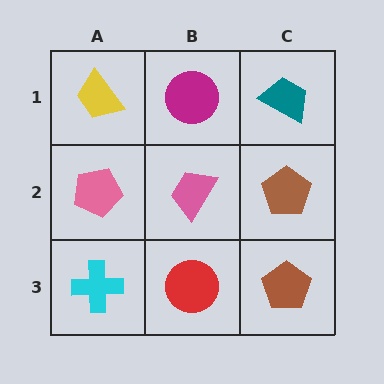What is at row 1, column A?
A yellow trapezoid.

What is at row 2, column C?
A brown pentagon.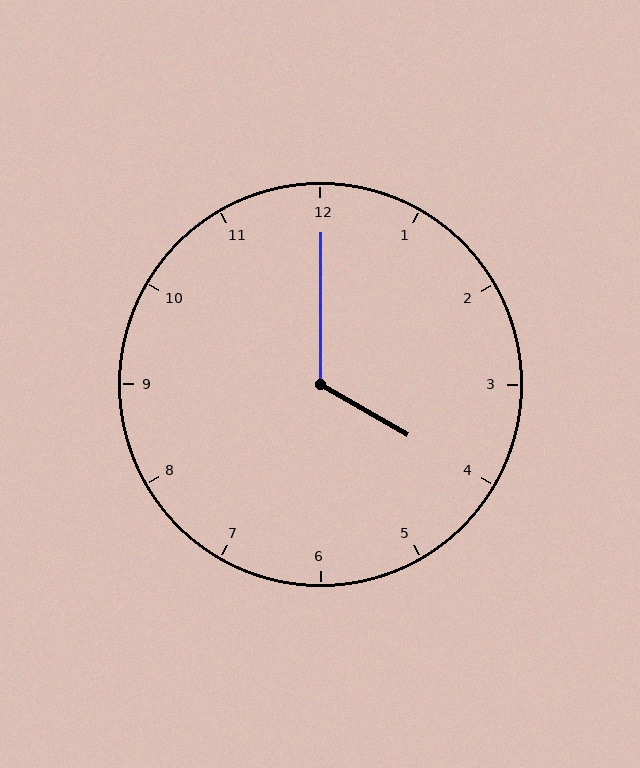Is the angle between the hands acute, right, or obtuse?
It is obtuse.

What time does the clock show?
4:00.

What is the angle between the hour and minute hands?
Approximately 120 degrees.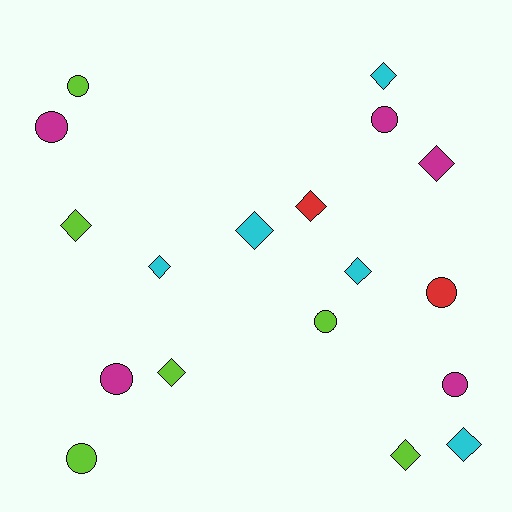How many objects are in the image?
There are 18 objects.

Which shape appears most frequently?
Diamond, with 10 objects.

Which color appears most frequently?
Lime, with 6 objects.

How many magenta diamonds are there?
There is 1 magenta diamond.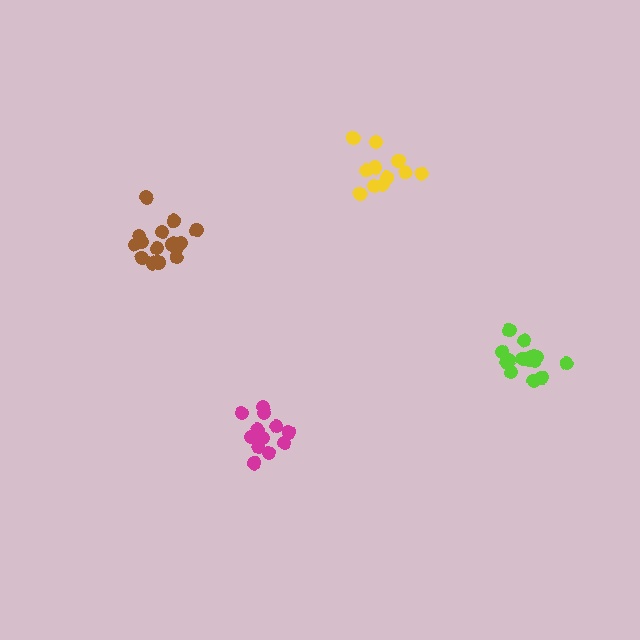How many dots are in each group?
Group 1: 11 dots, Group 2: 15 dots, Group 3: 12 dots, Group 4: 15 dots (53 total).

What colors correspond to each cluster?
The clusters are colored: yellow, brown, magenta, lime.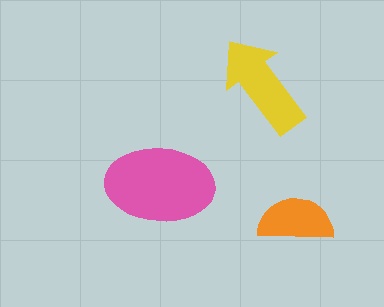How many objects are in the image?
There are 3 objects in the image.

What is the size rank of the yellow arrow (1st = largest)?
2nd.